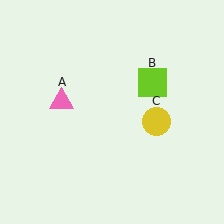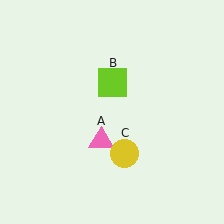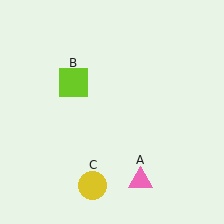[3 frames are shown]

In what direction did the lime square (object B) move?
The lime square (object B) moved left.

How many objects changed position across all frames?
3 objects changed position: pink triangle (object A), lime square (object B), yellow circle (object C).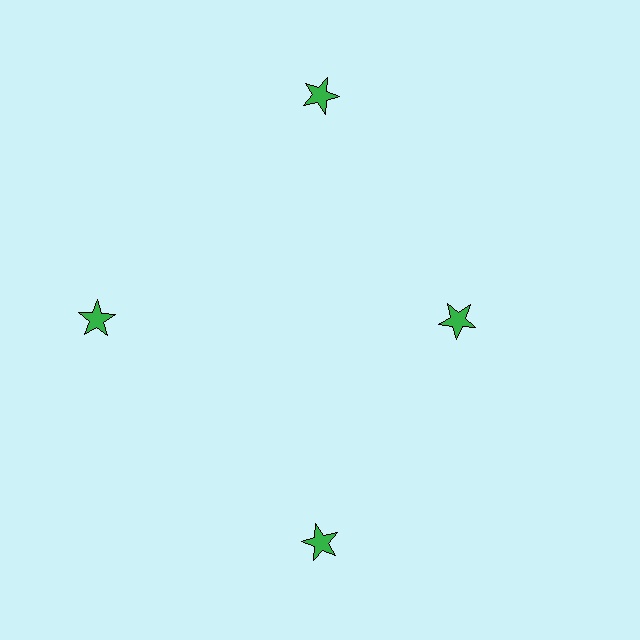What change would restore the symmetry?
The symmetry would be restored by moving it outward, back onto the ring so that all 4 stars sit at equal angles and equal distance from the center.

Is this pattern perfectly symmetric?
No. The 4 green stars are arranged in a ring, but one element near the 3 o'clock position is pulled inward toward the center, breaking the 4-fold rotational symmetry.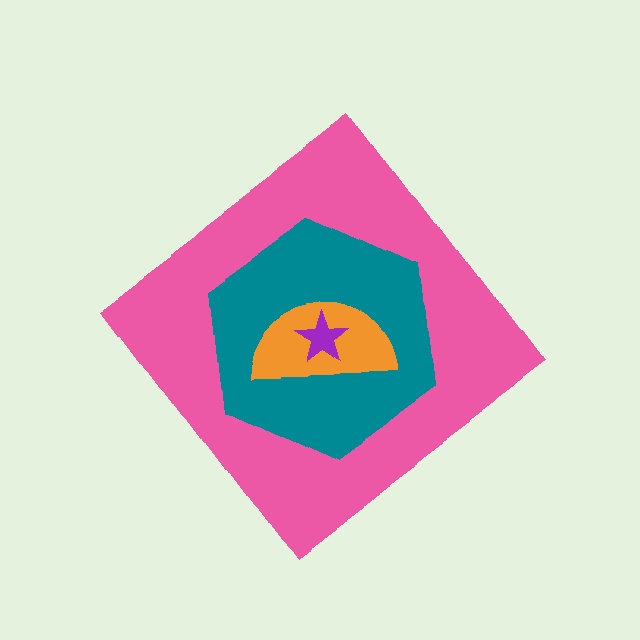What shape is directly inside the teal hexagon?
The orange semicircle.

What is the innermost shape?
The purple star.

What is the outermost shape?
The pink diamond.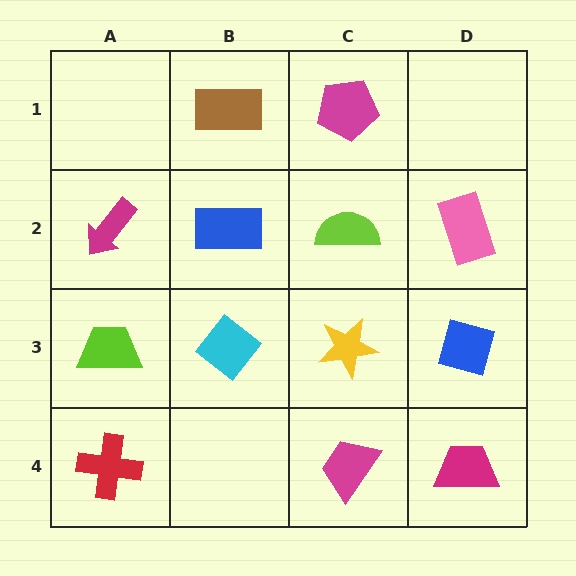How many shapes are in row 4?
3 shapes.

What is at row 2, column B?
A blue rectangle.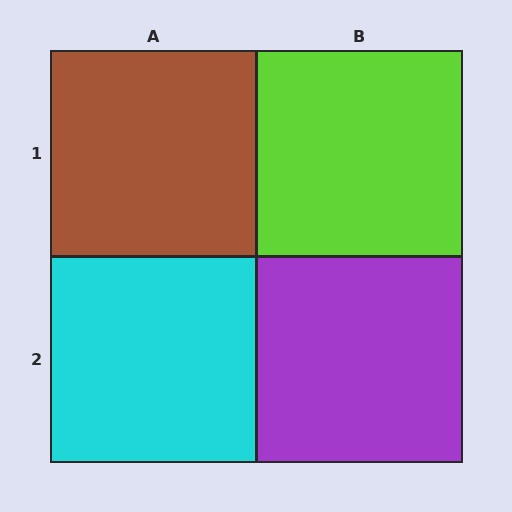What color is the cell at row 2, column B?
Purple.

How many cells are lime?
1 cell is lime.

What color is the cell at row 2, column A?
Cyan.